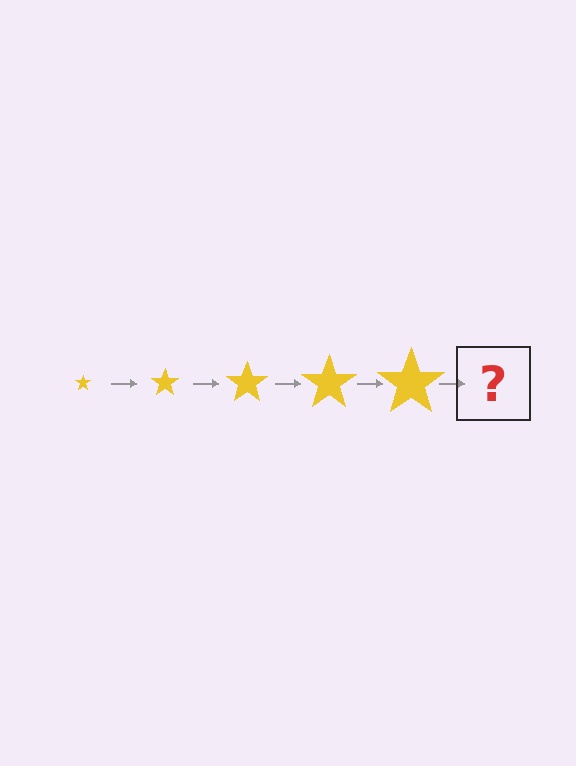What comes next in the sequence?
The next element should be a yellow star, larger than the previous one.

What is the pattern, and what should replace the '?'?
The pattern is that the star gets progressively larger each step. The '?' should be a yellow star, larger than the previous one.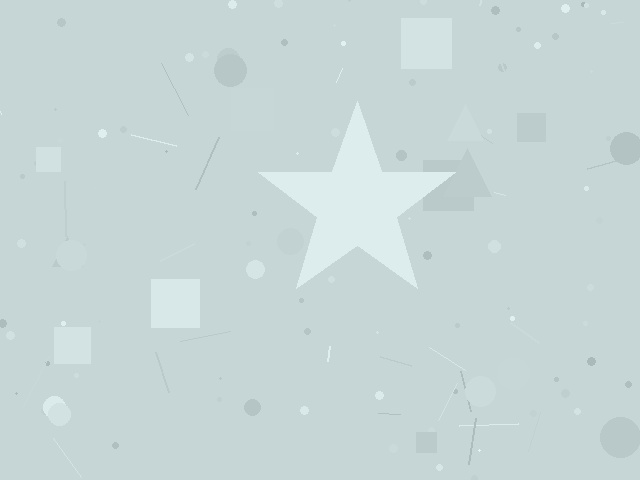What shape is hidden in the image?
A star is hidden in the image.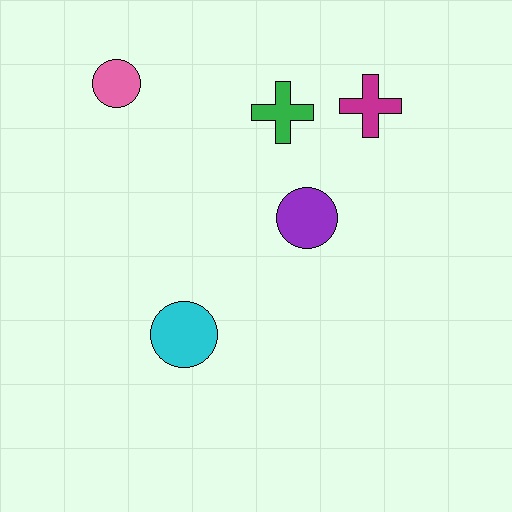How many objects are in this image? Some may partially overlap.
There are 5 objects.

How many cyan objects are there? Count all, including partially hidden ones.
There is 1 cyan object.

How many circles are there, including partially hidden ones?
There are 3 circles.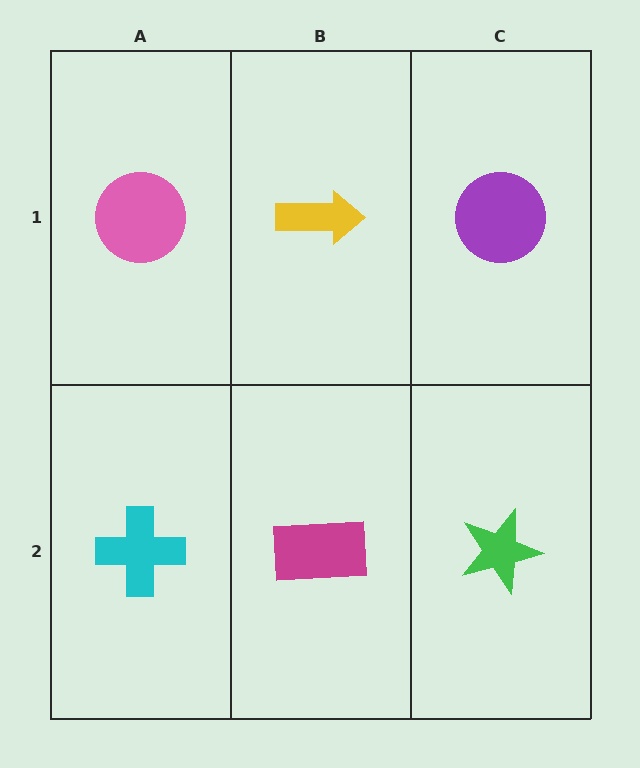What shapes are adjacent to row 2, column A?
A pink circle (row 1, column A), a magenta rectangle (row 2, column B).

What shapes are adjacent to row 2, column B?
A yellow arrow (row 1, column B), a cyan cross (row 2, column A), a green star (row 2, column C).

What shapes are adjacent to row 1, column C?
A green star (row 2, column C), a yellow arrow (row 1, column B).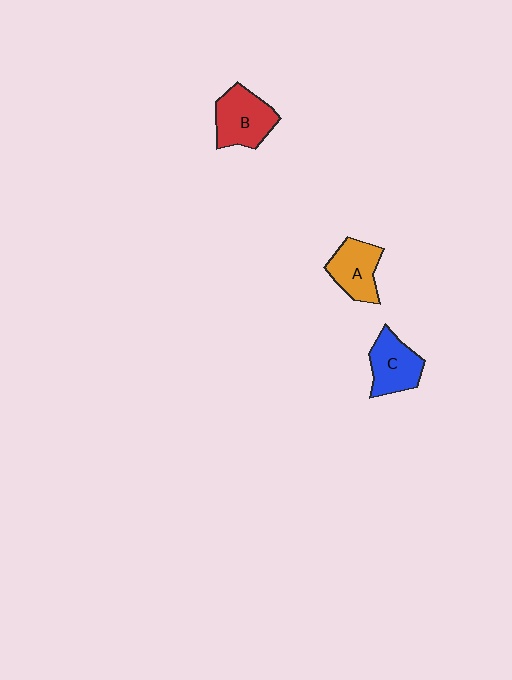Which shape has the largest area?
Shape B (red).